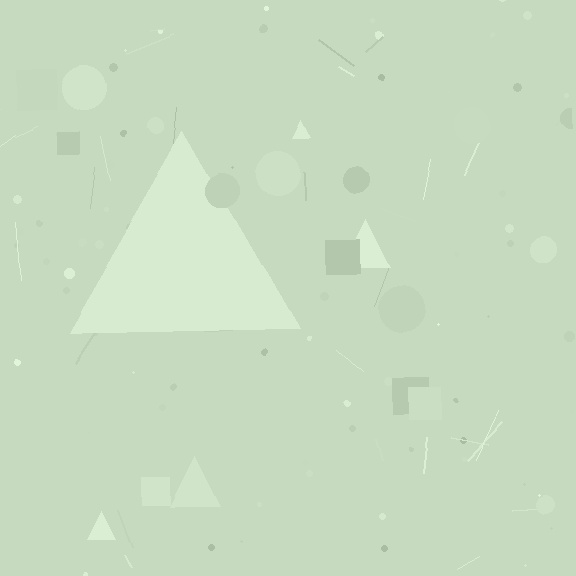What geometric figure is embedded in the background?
A triangle is embedded in the background.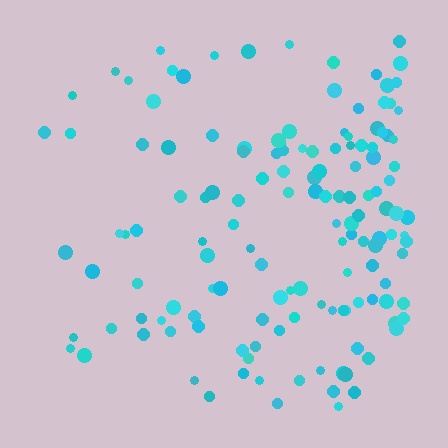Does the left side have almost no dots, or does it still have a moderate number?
Still a moderate number, just noticeably fewer than the right.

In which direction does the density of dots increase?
From left to right, with the right side densest.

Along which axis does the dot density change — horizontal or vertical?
Horizontal.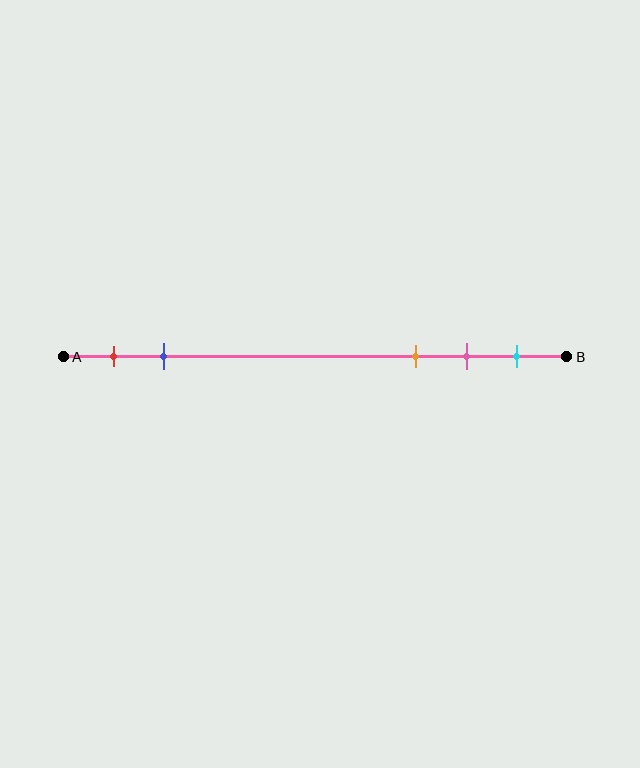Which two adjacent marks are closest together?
The pink and cyan marks are the closest adjacent pair.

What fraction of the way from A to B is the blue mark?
The blue mark is approximately 20% (0.2) of the way from A to B.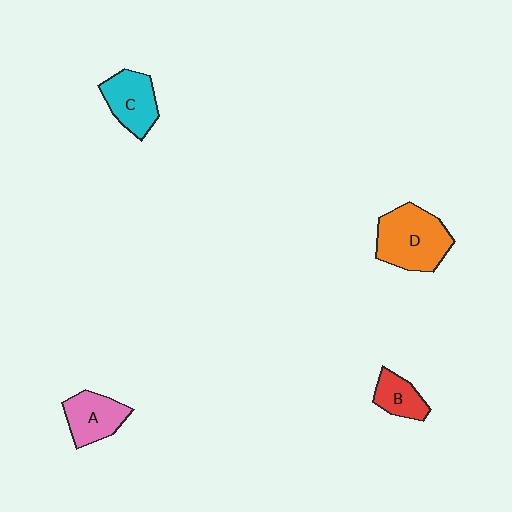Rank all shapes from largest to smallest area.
From largest to smallest: D (orange), C (cyan), A (pink), B (red).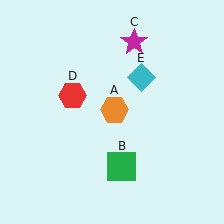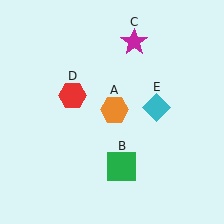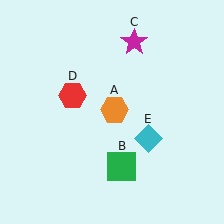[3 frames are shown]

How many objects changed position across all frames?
1 object changed position: cyan diamond (object E).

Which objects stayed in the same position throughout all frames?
Orange hexagon (object A) and green square (object B) and magenta star (object C) and red hexagon (object D) remained stationary.